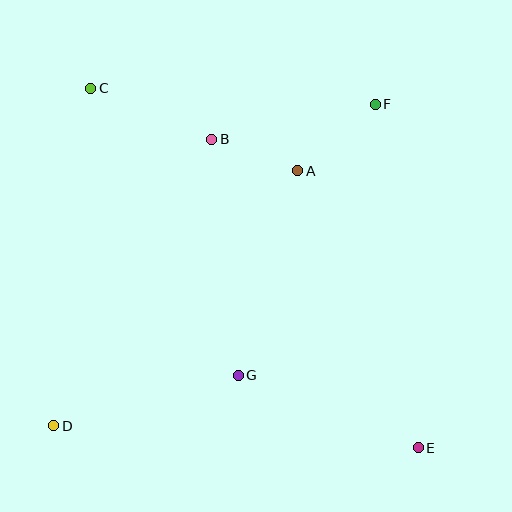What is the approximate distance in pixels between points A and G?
The distance between A and G is approximately 213 pixels.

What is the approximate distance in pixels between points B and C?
The distance between B and C is approximately 131 pixels.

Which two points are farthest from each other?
Points C and E are farthest from each other.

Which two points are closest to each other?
Points A and B are closest to each other.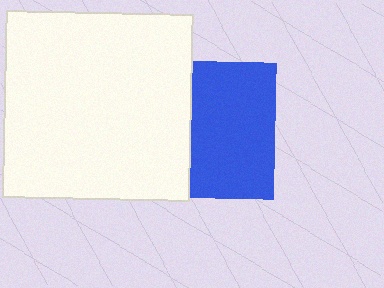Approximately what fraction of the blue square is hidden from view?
Roughly 38% of the blue square is hidden behind the white square.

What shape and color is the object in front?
The object in front is a white square.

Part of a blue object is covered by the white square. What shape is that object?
It is a square.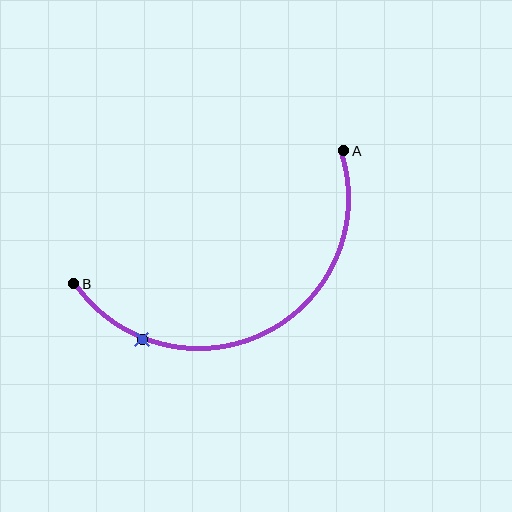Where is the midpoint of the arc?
The arc midpoint is the point on the curve farthest from the straight line joining A and B. It sits below that line.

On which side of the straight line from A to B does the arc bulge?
The arc bulges below the straight line connecting A and B.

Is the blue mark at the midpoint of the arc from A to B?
No. The blue mark lies on the arc but is closer to endpoint B. The arc midpoint would be at the point on the curve equidistant along the arc from both A and B.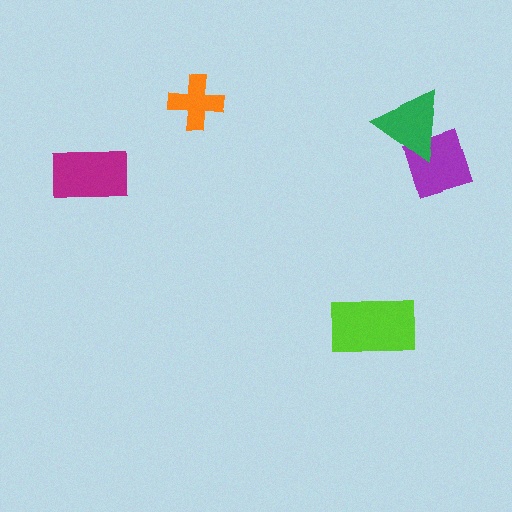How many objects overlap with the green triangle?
1 object overlaps with the green triangle.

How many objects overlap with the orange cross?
0 objects overlap with the orange cross.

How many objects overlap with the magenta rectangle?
0 objects overlap with the magenta rectangle.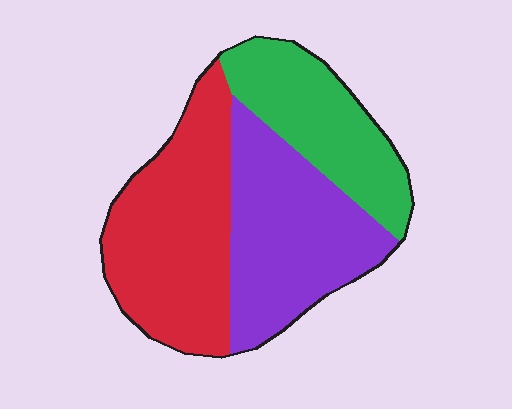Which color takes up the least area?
Green, at roughly 25%.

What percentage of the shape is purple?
Purple takes up between a third and a half of the shape.